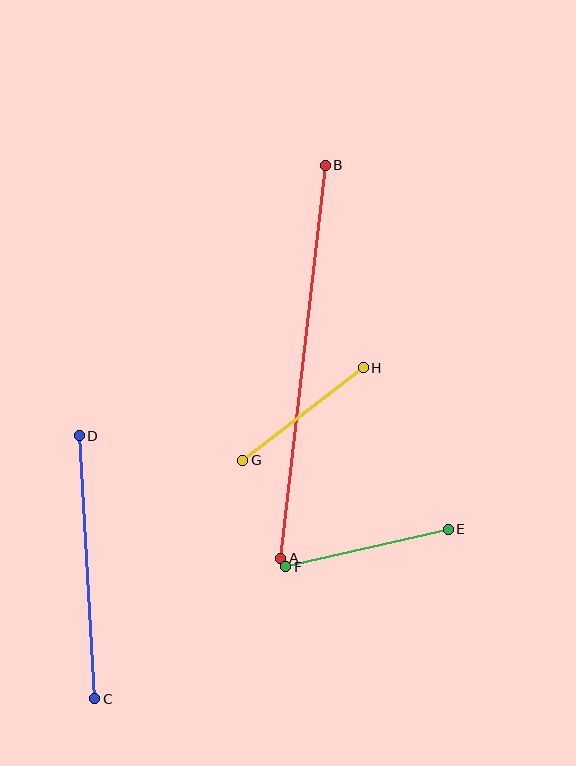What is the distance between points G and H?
The distance is approximately 152 pixels.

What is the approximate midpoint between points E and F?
The midpoint is at approximately (367, 548) pixels.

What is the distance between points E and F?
The distance is approximately 167 pixels.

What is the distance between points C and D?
The distance is approximately 264 pixels.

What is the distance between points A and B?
The distance is approximately 395 pixels.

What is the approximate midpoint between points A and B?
The midpoint is at approximately (303, 362) pixels.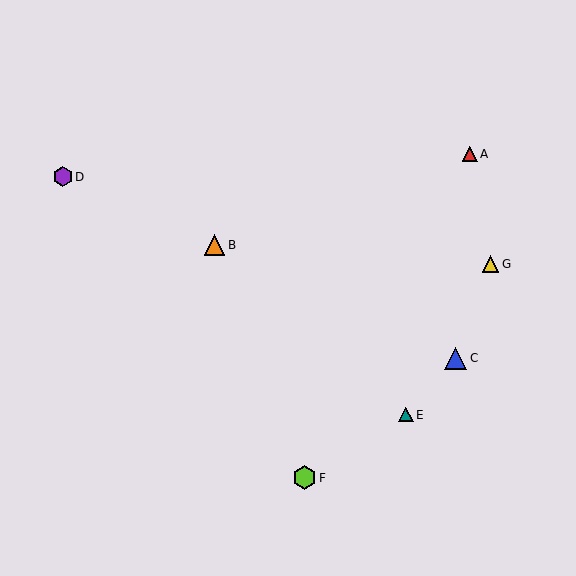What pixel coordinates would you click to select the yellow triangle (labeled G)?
Click at (491, 264) to select the yellow triangle G.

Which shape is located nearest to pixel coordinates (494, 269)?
The yellow triangle (labeled G) at (491, 264) is nearest to that location.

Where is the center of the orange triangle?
The center of the orange triangle is at (215, 245).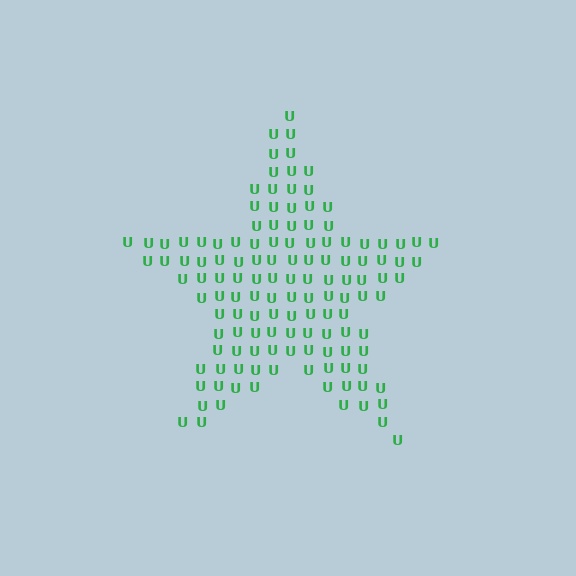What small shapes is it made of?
It is made of small letter U's.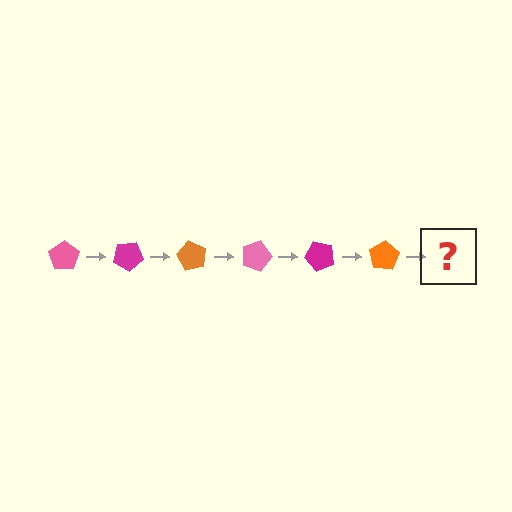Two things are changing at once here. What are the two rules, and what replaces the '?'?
The two rules are that it rotates 30 degrees each step and the color cycles through pink, magenta, and orange. The '?' should be a pink pentagon, rotated 180 degrees from the start.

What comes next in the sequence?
The next element should be a pink pentagon, rotated 180 degrees from the start.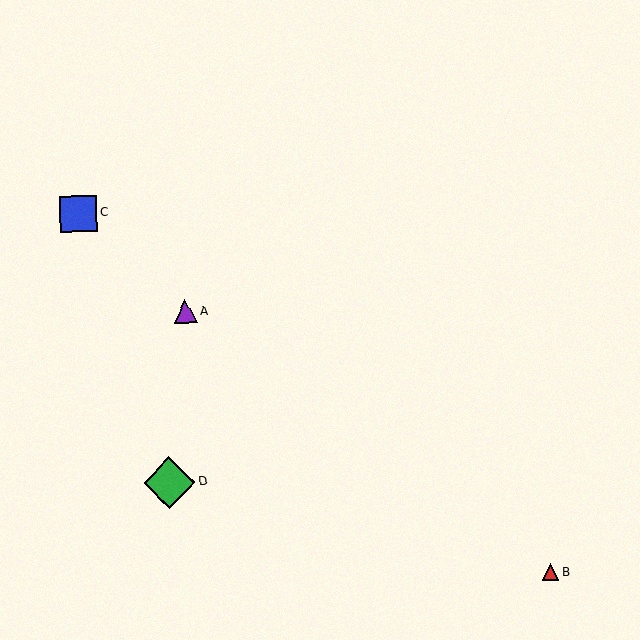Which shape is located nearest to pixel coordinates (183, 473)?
The green diamond (labeled D) at (169, 483) is nearest to that location.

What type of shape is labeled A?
Shape A is a purple triangle.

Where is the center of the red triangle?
The center of the red triangle is at (550, 572).